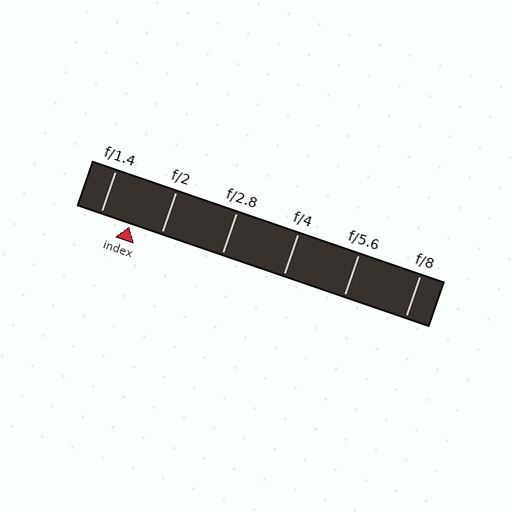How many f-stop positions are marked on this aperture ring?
There are 6 f-stop positions marked.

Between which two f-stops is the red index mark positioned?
The index mark is between f/1.4 and f/2.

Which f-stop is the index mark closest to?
The index mark is closest to f/1.4.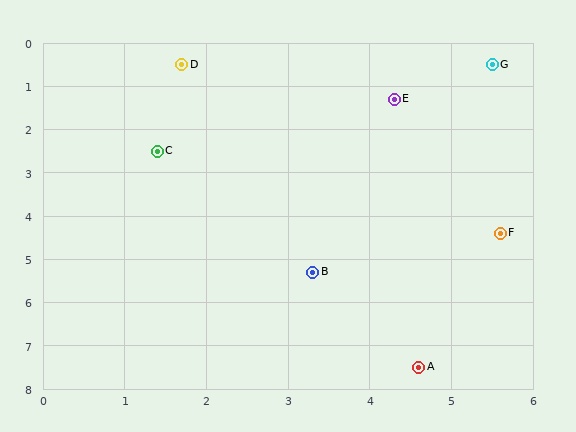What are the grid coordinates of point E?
Point E is at approximately (4.3, 1.3).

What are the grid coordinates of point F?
Point F is at approximately (5.6, 4.4).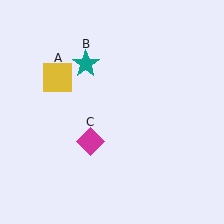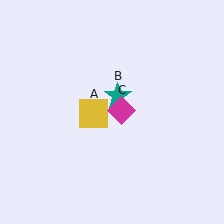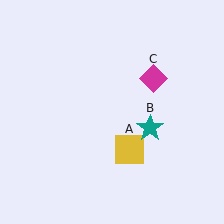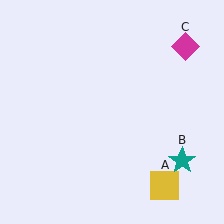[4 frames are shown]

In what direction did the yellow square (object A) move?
The yellow square (object A) moved down and to the right.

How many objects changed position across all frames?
3 objects changed position: yellow square (object A), teal star (object B), magenta diamond (object C).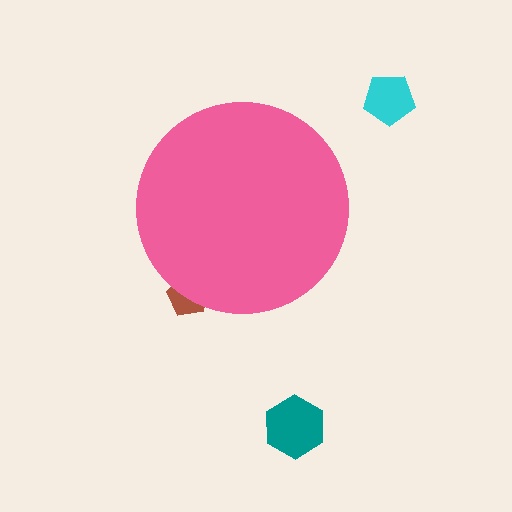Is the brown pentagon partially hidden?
Yes, the brown pentagon is partially hidden behind the pink circle.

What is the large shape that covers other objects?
A pink circle.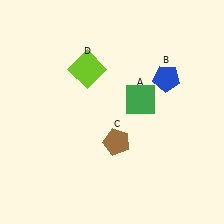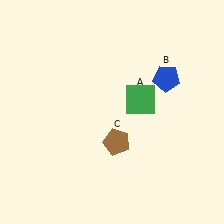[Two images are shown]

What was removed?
The lime square (D) was removed in Image 2.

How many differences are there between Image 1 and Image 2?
There is 1 difference between the two images.